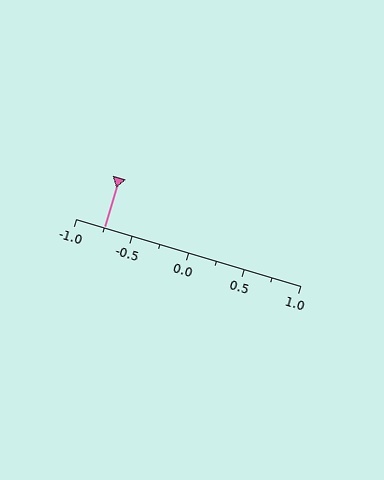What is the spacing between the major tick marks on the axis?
The major ticks are spaced 0.5 apart.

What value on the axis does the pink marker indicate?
The marker indicates approximately -0.75.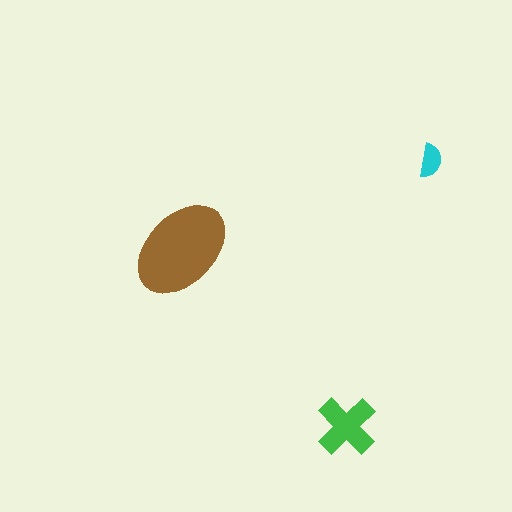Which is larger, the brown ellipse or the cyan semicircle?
The brown ellipse.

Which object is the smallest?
The cyan semicircle.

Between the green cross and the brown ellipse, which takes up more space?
The brown ellipse.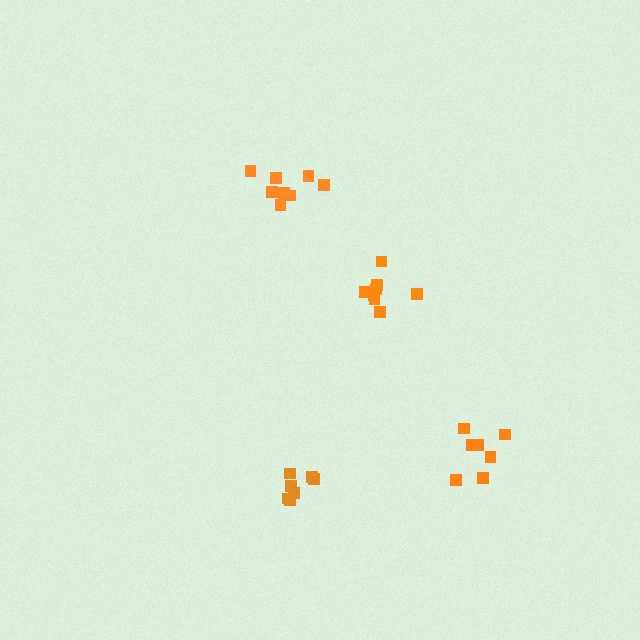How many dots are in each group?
Group 1: 8 dots, Group 2: 7 dots, Group 3: 8 dots, Group 4: 7 dots (30 total).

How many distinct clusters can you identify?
There are 4 distinct clusters.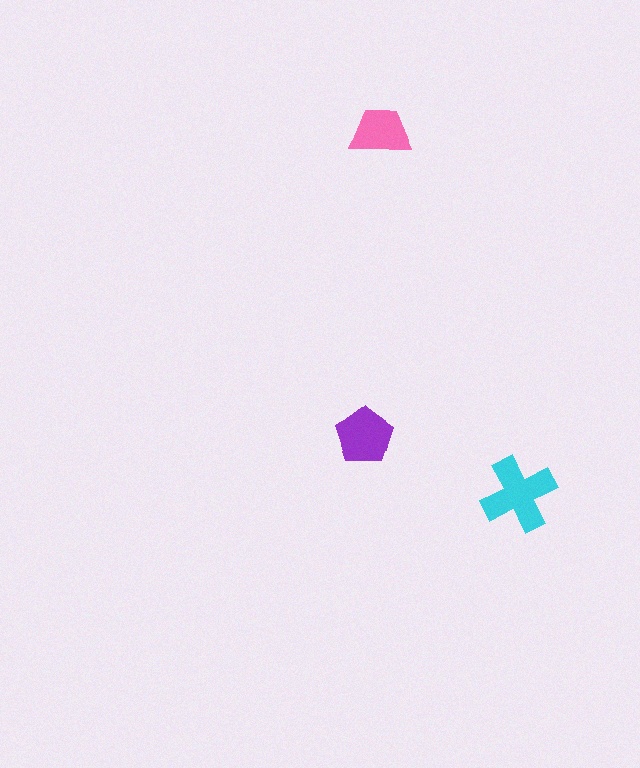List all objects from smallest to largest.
The pink trapezoid, the purple pentagon, the cyan cross.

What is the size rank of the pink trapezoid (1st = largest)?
3rd.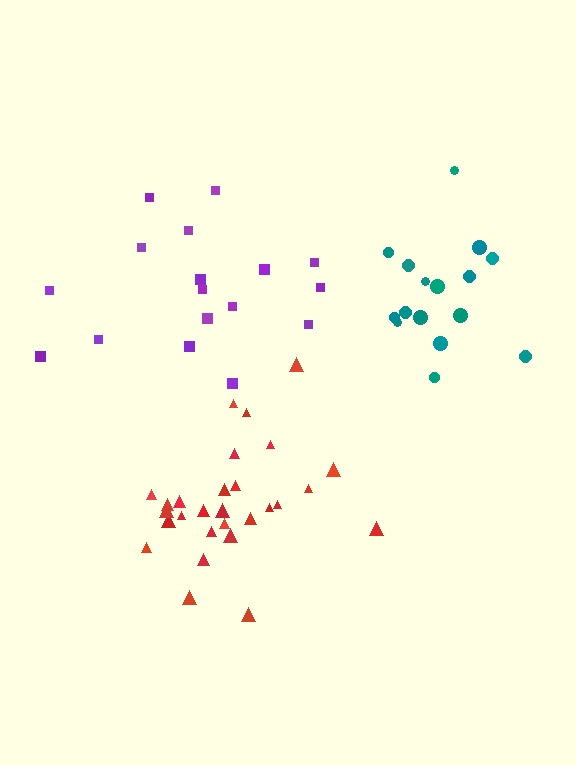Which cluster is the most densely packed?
Red.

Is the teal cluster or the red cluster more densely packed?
Red.